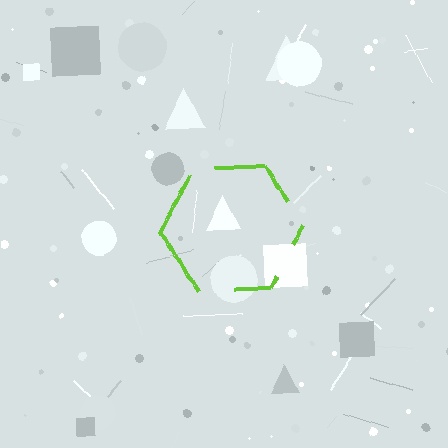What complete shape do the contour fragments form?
The contour fragments form a hexagon.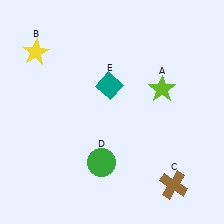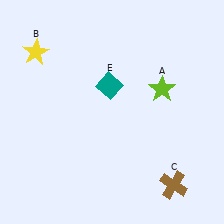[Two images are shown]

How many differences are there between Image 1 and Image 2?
There is 1 difference between the two images.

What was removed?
The green circle (D) was removed in Image 2.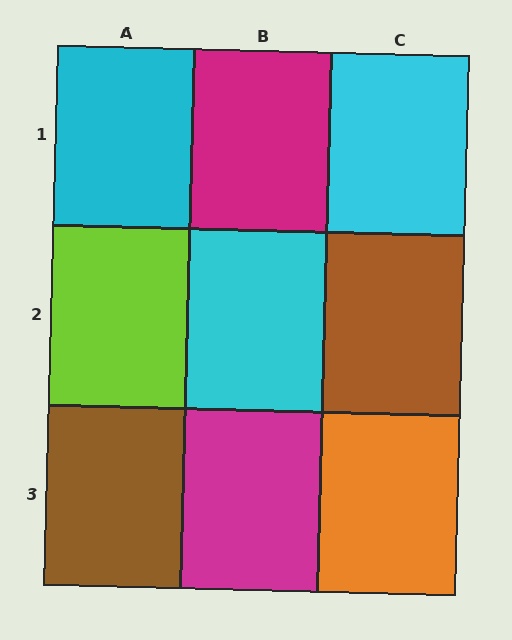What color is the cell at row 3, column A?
Brown.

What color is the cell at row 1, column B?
Magenta.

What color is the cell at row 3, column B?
Magenta.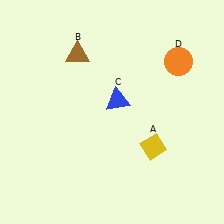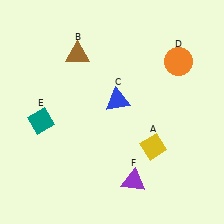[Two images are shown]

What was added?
A teal diamond (E), a purple triangle (F) were added in Image 2.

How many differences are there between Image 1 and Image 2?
There are 2 differences between the two images.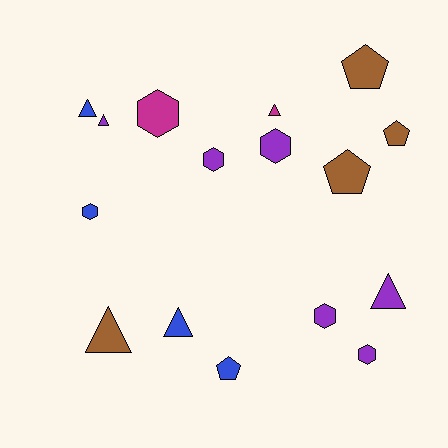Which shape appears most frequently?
Triangle, with 6 objects.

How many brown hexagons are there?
There are no brown hexagons.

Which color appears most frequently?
Purple, with 6 objects.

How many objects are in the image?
There are 16 objects.